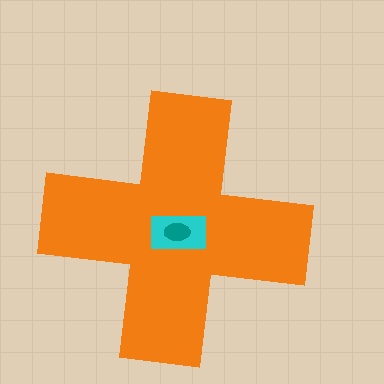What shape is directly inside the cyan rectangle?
The teal ellipse.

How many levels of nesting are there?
3.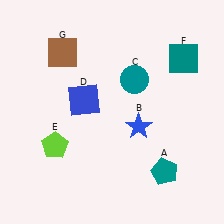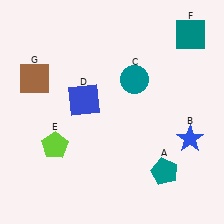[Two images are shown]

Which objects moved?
The objects that moved are: the blue star (B), the teal square (F), the brown square (G).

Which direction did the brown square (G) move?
The brown square (G) moved left.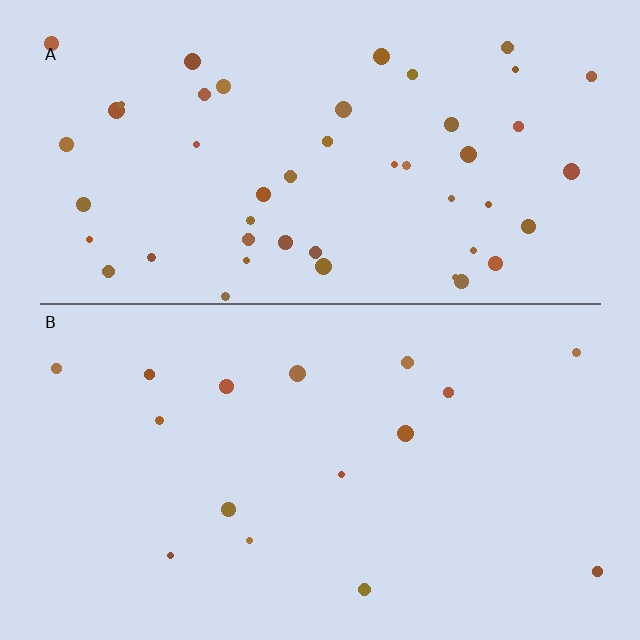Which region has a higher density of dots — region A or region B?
A (the top).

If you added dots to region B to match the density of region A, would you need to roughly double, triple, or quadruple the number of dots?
Approximately triple.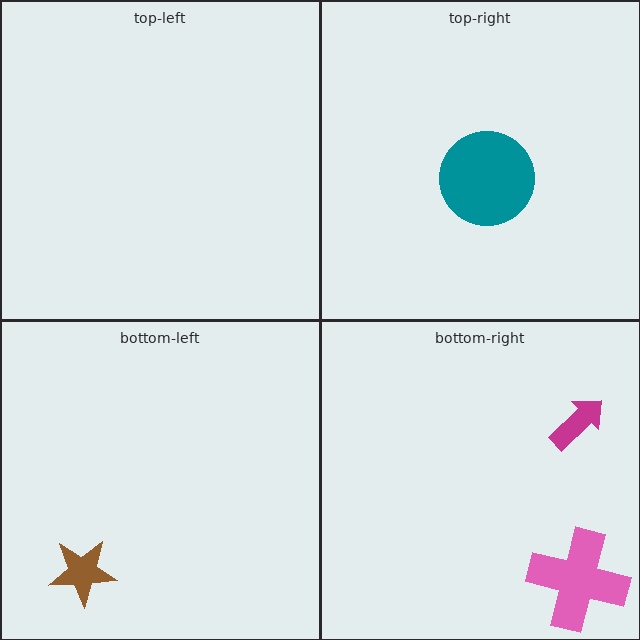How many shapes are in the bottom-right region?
2.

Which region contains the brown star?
The bottom-left region.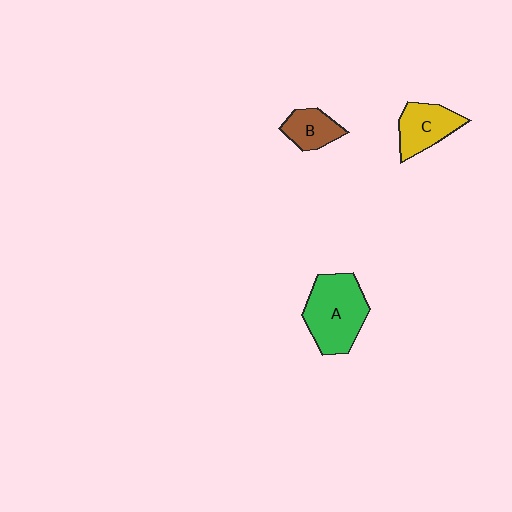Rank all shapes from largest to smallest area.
From largest to smallest: A (green), C (yellow), B (brown).